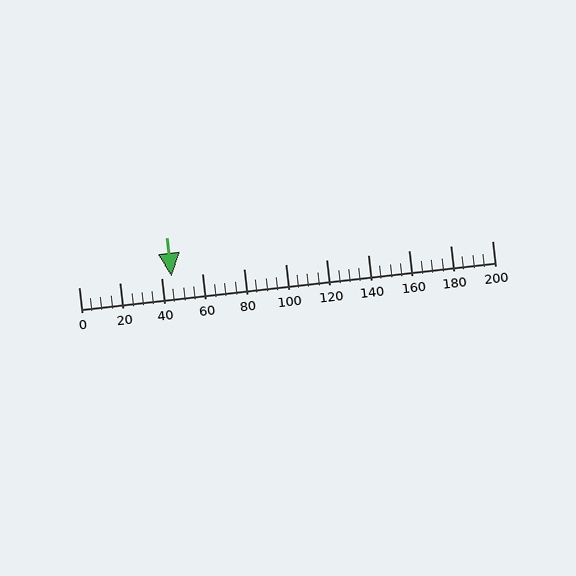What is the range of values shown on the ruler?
The ruler shows values from 0 to 200.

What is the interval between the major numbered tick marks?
The major tick marks are spaced 20 units apart.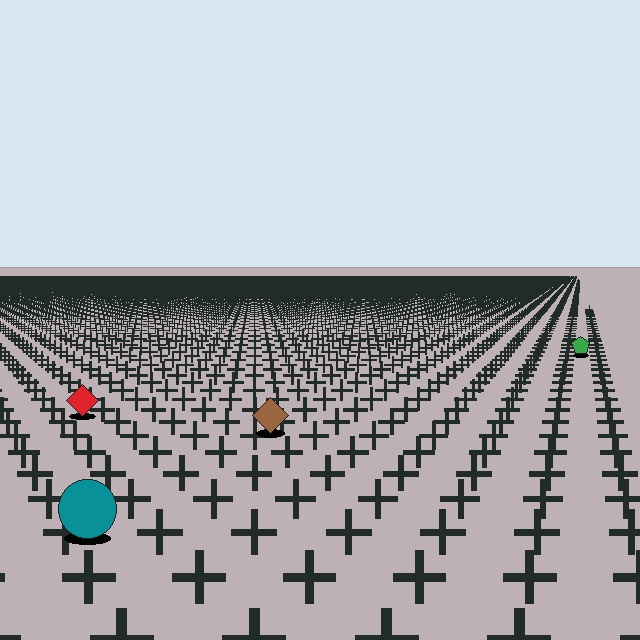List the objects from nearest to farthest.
From nearest to farthest: the teal circle, the brown diamond, the red diamond, the green pentagon.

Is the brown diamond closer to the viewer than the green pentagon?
Yes. The brown diamond is closer — you can tell from the texture gradient: the ground texture is coarser near it.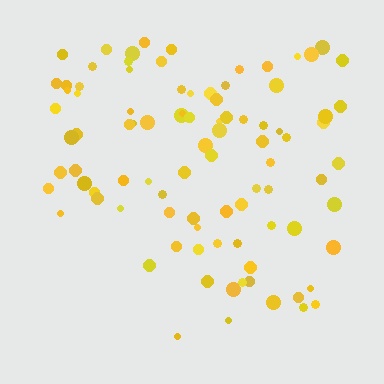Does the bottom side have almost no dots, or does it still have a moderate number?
Still a moderate number, just noticeably fewer than the top.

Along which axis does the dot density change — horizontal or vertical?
Vertical.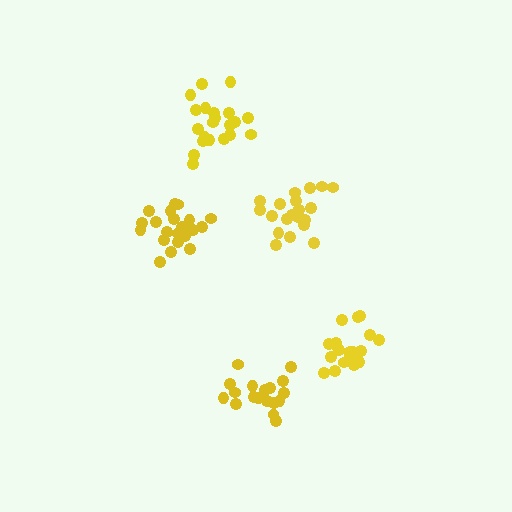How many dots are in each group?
Group 1: 21 dots, Group 2: 21 dots, Group 3: 19 dots, Group 4: 18 dots, Group 5: 21 dots (100 total).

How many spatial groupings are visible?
There are 5 spatial groupings.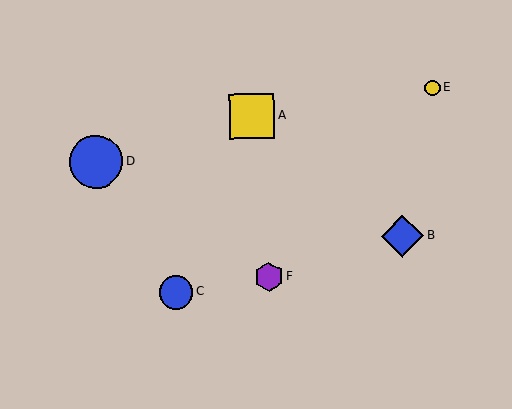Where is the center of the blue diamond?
The center of the blue diamond is at (402, 236).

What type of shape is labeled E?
Shape E is a yellow circle.